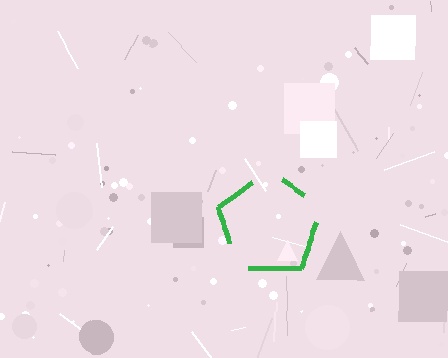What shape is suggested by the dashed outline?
The dashed outline suggests a pentagon.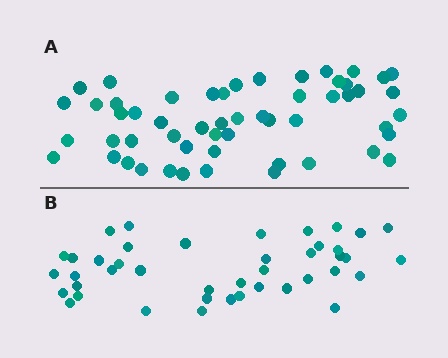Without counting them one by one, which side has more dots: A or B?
Region A (the top region) has more dots.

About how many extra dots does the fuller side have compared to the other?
Region A has roughly 12 or so more dots than region B.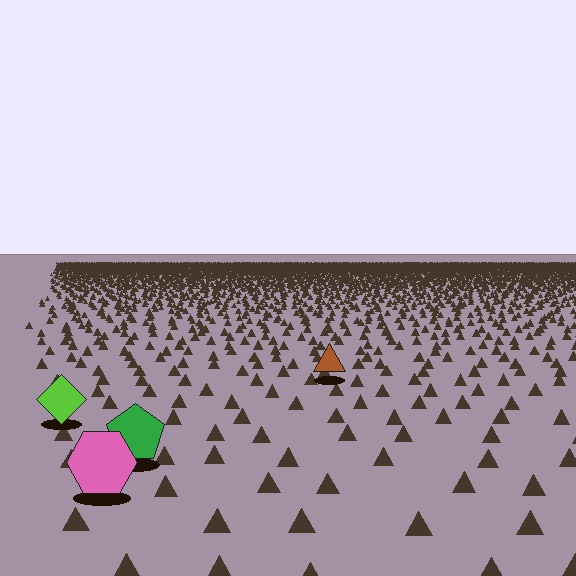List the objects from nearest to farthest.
From nearest to farthest: the pink hexagon, the green pentagon, the lime diamond, the brown triangle.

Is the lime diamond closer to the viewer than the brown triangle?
Yes. The lime diamond is closer — you can tell from the texture gradient: the ground texture is coarser near it.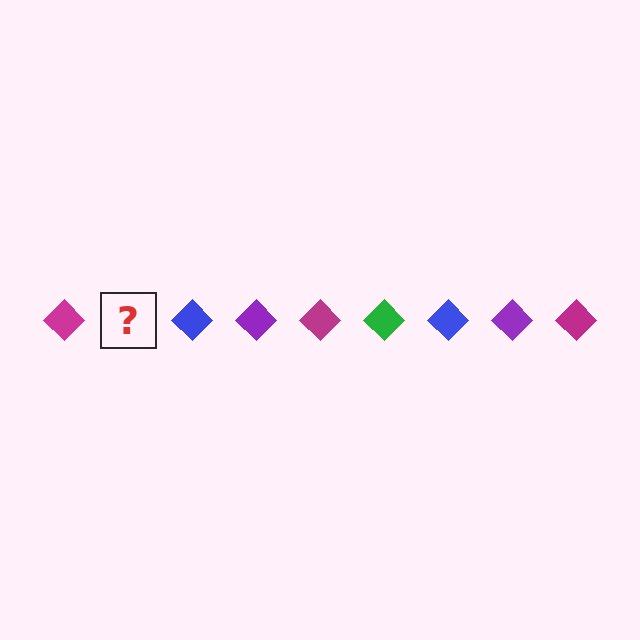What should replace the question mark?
The question mark should be replaced with a green diamond.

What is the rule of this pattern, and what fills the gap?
The rule is that the pattern cycles through magenta, green, blue, purple diamonds. The gap should be filled with a green diamond.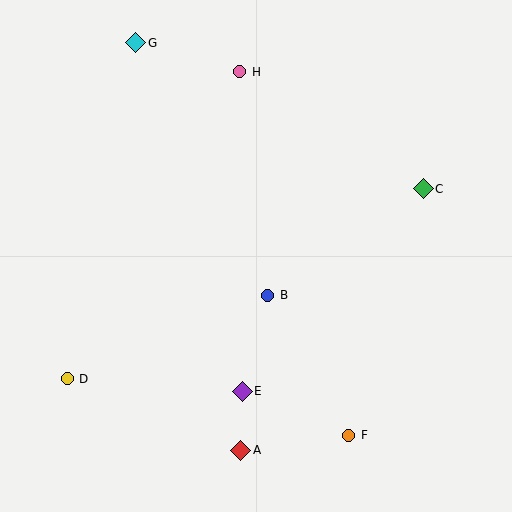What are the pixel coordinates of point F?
Point F is at (349, 435).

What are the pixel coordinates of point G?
Point G is at (136, 43).